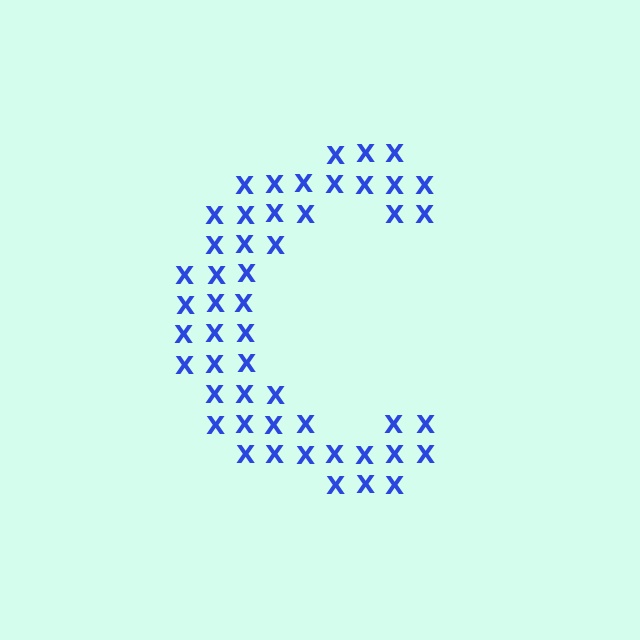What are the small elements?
The small elements are letter X's.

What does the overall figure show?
The overall figure shows the letter C.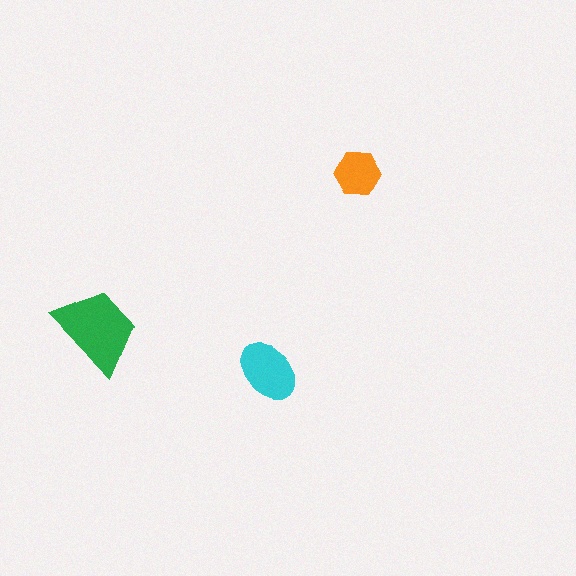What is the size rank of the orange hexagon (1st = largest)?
3rd.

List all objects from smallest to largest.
The orange hexagon, the cyan ellipse, the green trapezoid.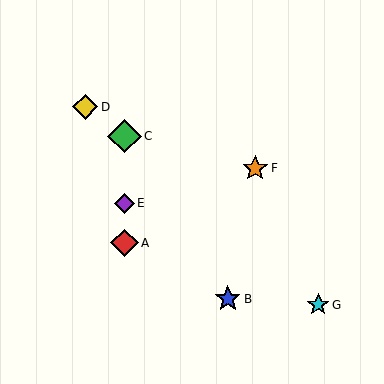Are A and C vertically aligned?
Yes, both are at x≈124.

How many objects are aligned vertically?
3 objects (A, C, E) are aligned vertically.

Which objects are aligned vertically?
Objects A, C, E are aligned vertically.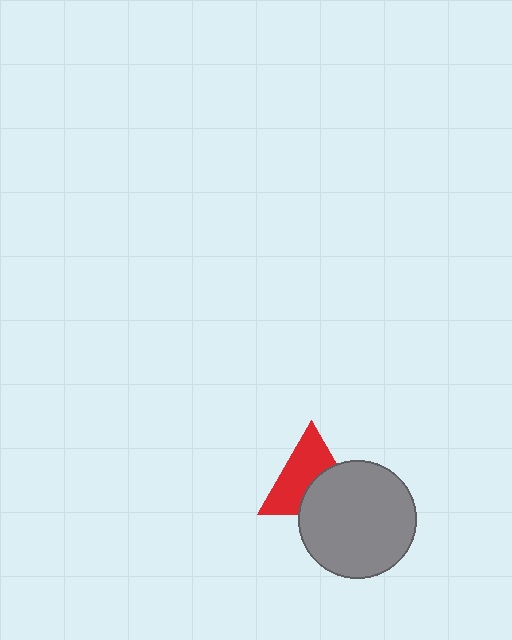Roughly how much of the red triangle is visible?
About half of it is visible (roughly 59%).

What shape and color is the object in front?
The object in front is a gray circle.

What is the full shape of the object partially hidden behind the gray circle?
The partially hidden object is a red triangle.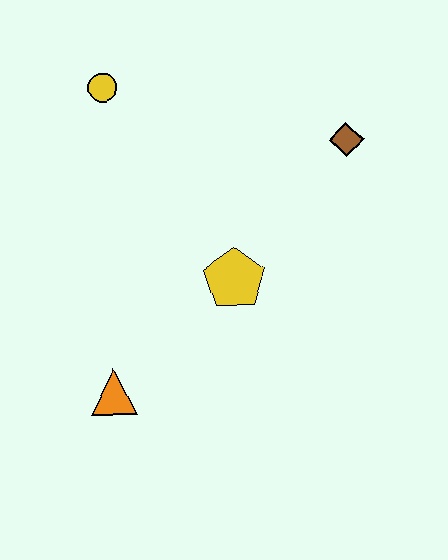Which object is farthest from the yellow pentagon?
The yellow circle is farthest from the yellow pentagon.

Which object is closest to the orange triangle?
The yellow pentagon is closest to the orange triangle.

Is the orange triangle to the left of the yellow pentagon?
Yes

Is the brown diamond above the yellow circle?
No